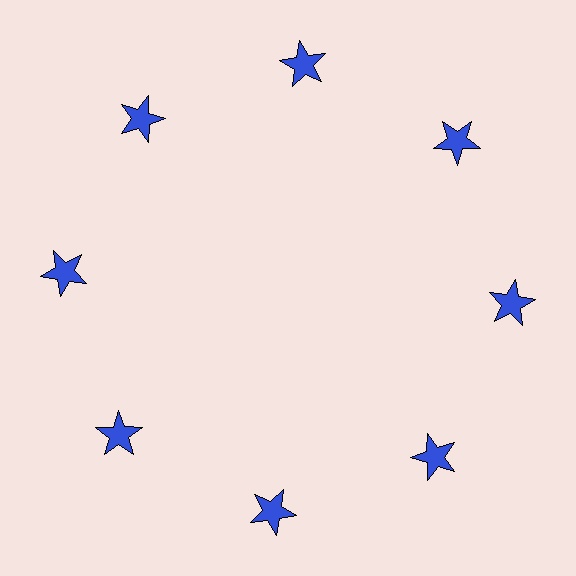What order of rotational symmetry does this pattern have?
This pattern has 8-fold rotational symmetry.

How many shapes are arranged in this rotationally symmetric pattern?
There are 8 shapes, arranged in 8 groups of 1.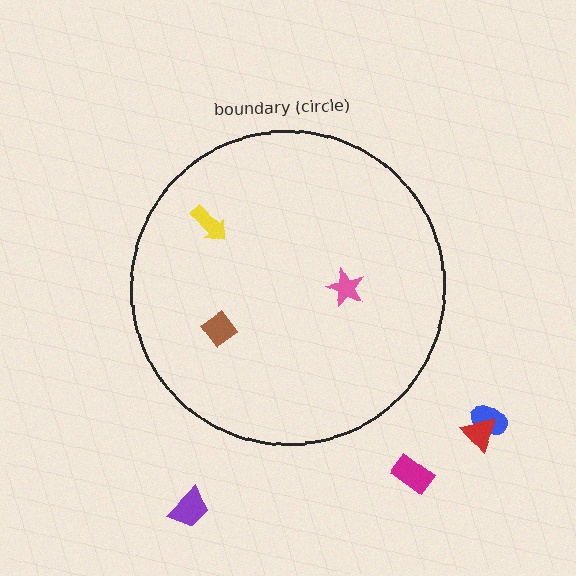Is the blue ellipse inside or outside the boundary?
Outside.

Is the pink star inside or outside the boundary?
Inside.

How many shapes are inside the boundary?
3 inside, 4 outside.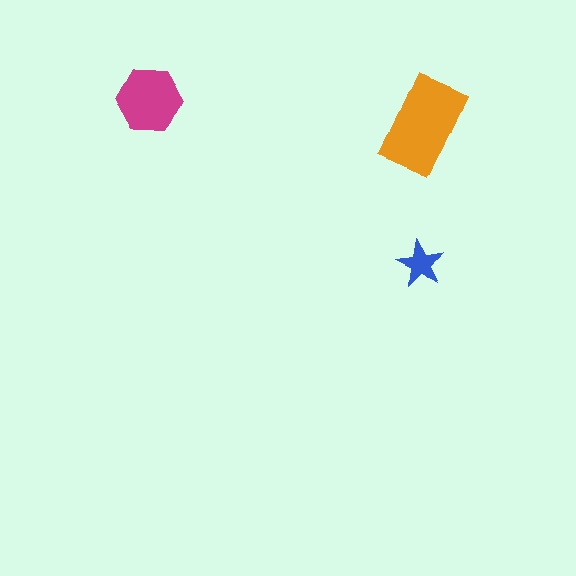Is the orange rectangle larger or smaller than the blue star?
Larger.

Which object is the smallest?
The blue star.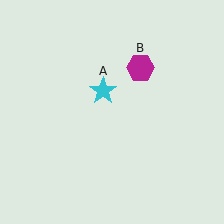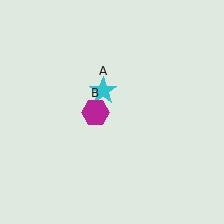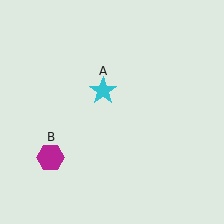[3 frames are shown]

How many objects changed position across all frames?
1 object changed position: magenta hexagon (object B).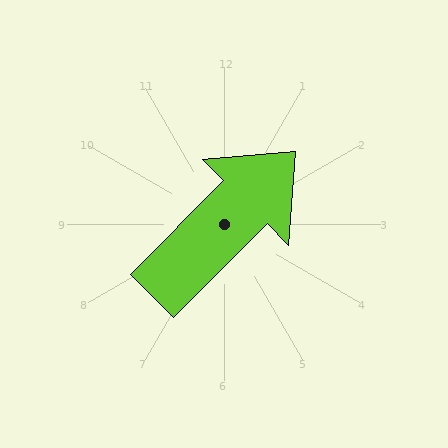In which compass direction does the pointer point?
Northeast.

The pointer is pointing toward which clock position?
Roughly 1 o'clock.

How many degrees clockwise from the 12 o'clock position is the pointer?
Approximately 45 degrees.